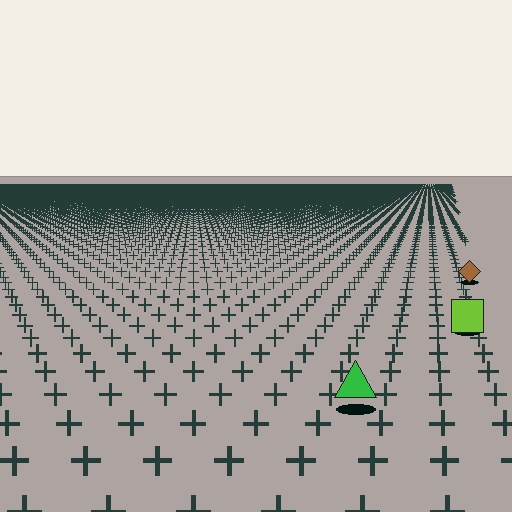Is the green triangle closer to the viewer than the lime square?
Yes. The green triangle is closer — you can tell from the texture gradient: the ground texture is coarser near it.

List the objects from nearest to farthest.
From nearest to farthest: the green triangle, the lime square, the brown diamond.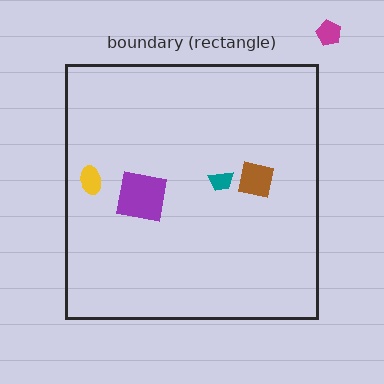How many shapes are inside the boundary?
4 inside, 1 outside.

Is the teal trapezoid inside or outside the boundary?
Inside.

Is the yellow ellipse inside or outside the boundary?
Inside.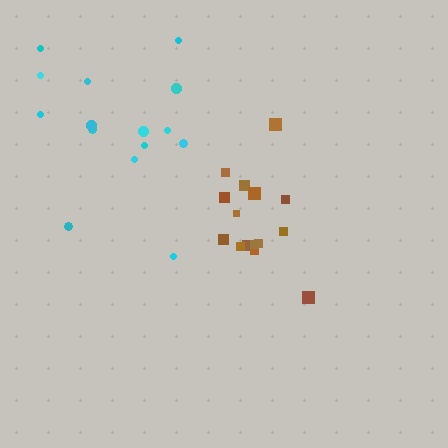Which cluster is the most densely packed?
Brown.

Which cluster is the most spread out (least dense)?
Cyan.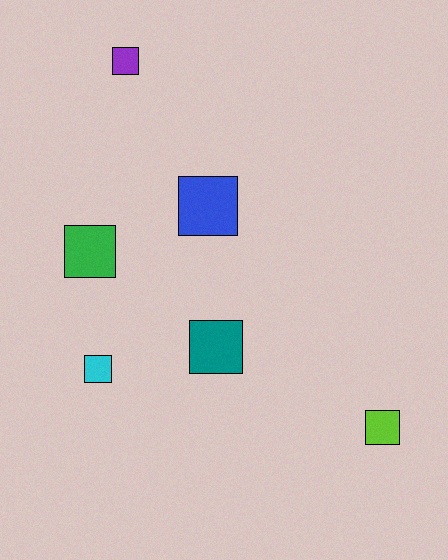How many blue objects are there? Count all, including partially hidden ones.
There is 1 blue object.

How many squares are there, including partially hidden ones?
There are 6 squares.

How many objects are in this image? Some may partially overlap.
There are 6 objects.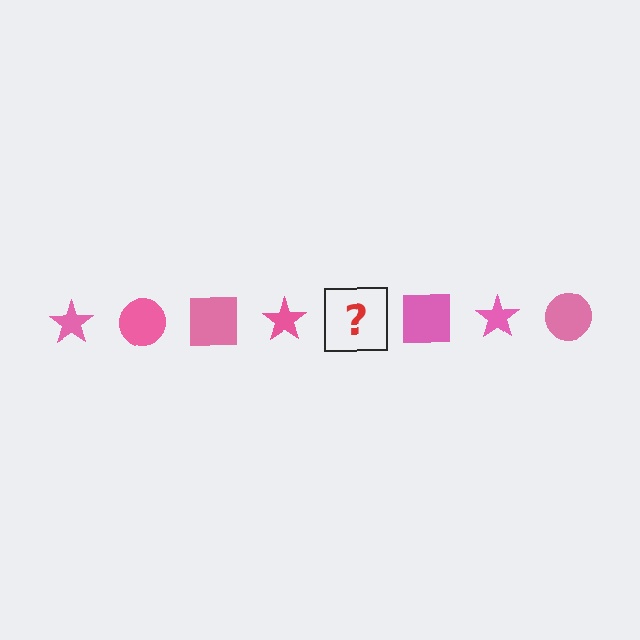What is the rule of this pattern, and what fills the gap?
The rule is that the pattern cycles through star, circle, square shapes in pink. The gap should be filled with a pink circle.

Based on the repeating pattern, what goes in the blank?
The blank should be a pink circle.